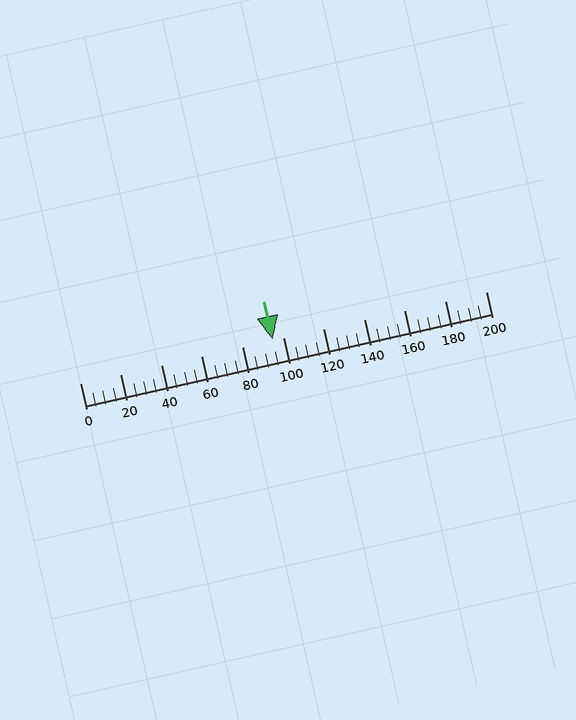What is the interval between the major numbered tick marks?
The major tick marks are spaced 20 units apart.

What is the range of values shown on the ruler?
The ruler shows values from 0 to 200.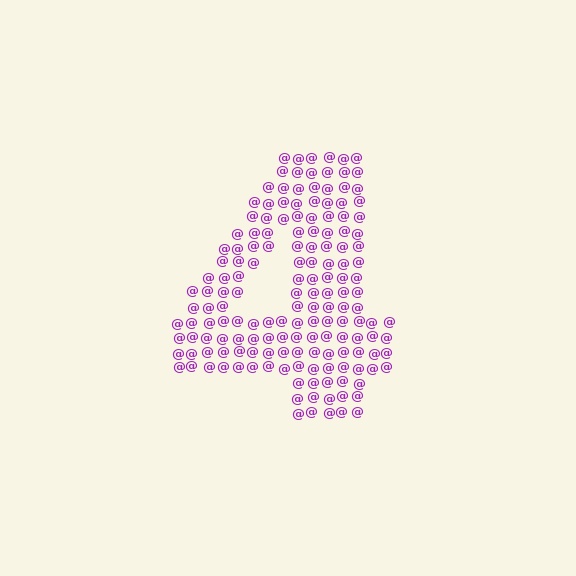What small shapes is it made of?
It is made of small at signs.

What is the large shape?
The large shape is the digit 4.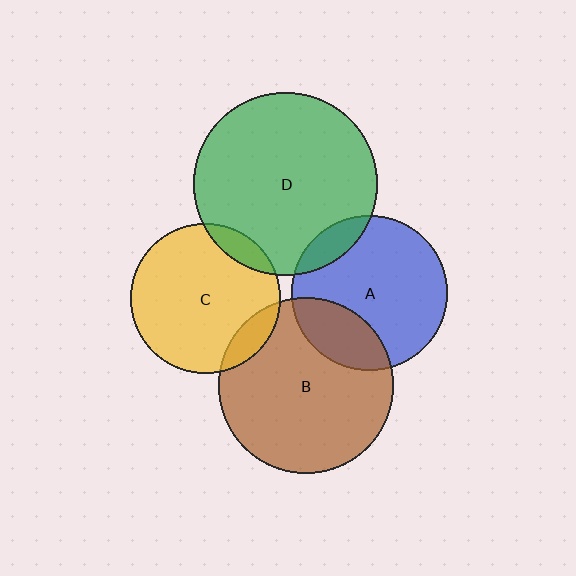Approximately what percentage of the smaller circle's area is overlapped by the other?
Approximately 10%.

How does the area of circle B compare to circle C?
Approximately 1.4 times.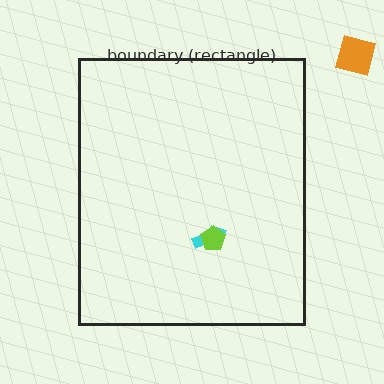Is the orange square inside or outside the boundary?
Outside.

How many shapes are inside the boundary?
2 inside, 1 outside.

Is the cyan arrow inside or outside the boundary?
Inside.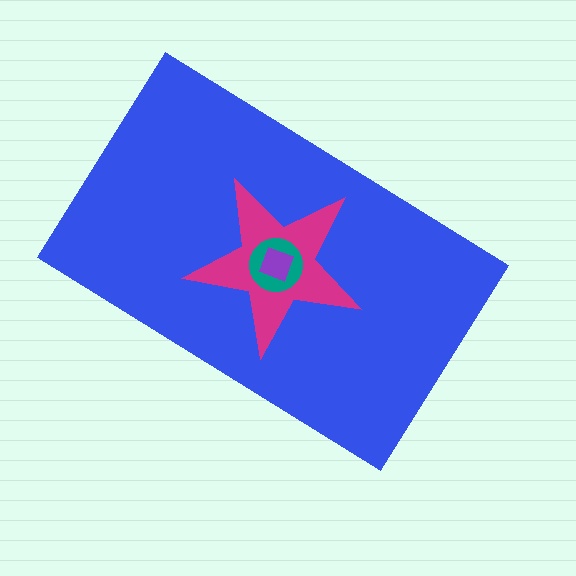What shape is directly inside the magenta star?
The teal circle.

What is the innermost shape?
The purple diamond.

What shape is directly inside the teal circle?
The purple diamond.